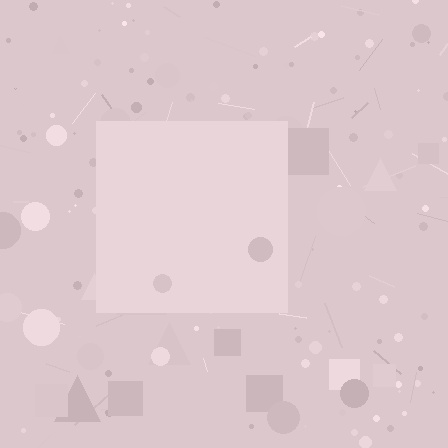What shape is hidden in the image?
A square is hidden in the image.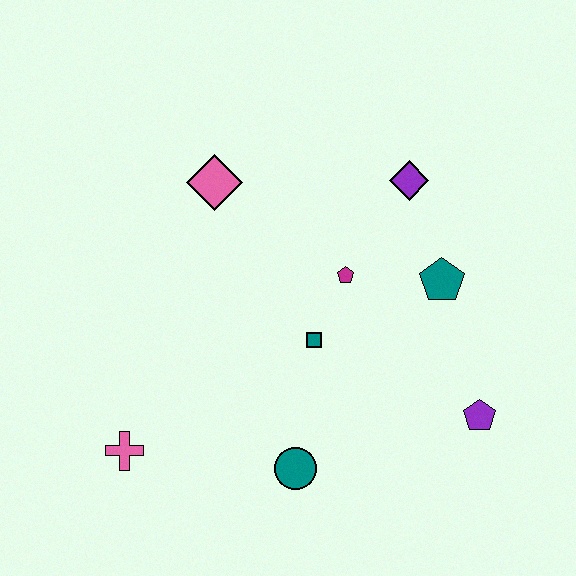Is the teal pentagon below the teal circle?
No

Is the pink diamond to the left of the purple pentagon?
Yes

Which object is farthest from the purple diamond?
The pink cross is farthest from the purple diamond.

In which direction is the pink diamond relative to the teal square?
The pink diamond is above the teal square.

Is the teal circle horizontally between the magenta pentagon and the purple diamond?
No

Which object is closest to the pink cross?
The teal circle is closest to the pink cross.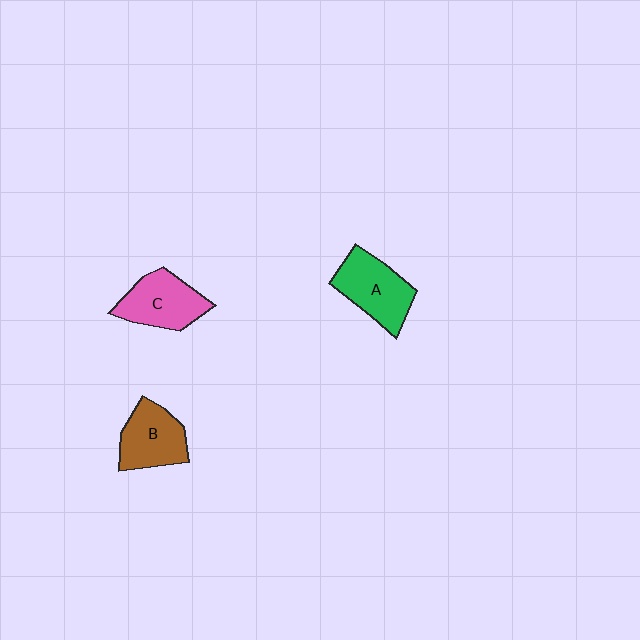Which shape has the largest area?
Shape A (green).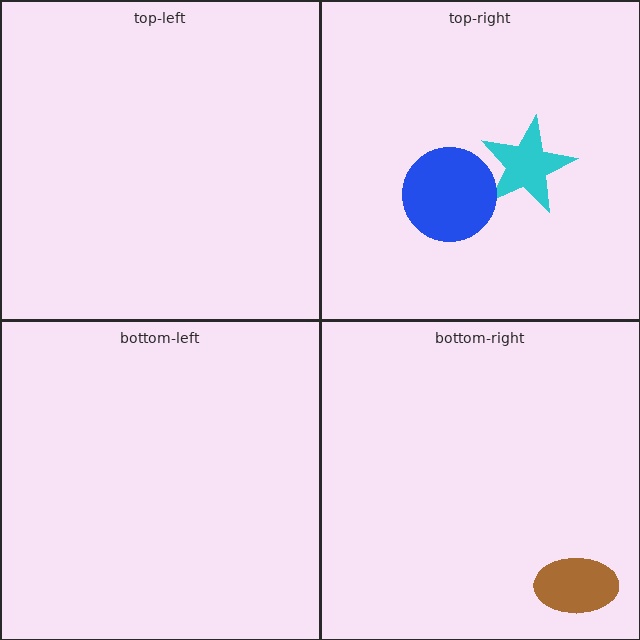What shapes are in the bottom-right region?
The brown ellipse.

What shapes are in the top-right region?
The cyan star, the blue circle.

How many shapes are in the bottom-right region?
1.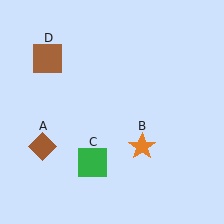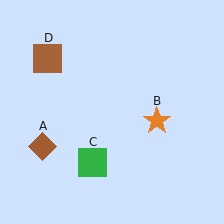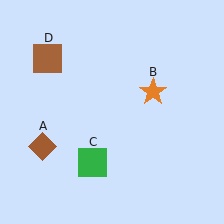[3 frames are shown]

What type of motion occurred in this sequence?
The orange star (object B) rotated counterclockwise around the center of the scene.